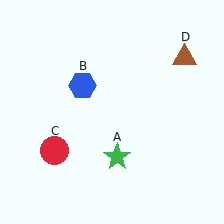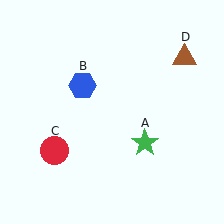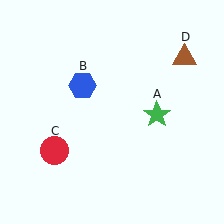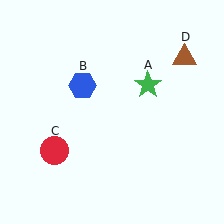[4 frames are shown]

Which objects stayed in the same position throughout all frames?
Blue hexagon (object B) and red circle (object C) and brown triangle (object D) remained stationary.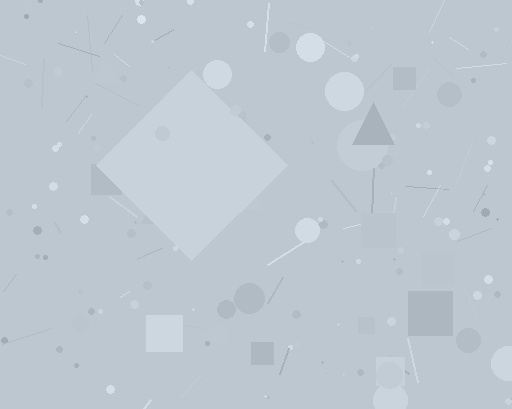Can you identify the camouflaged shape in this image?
The camouflaged shape is a diamond.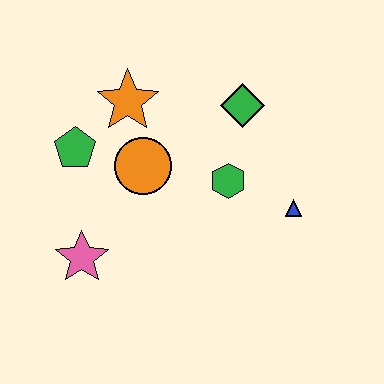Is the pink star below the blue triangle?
Yes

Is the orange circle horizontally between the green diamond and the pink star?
Yes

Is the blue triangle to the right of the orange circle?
Yes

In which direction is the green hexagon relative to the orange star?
The green hexagon is to the right of the orange star.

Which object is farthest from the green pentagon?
The blue triangle is farthest from the green pentagon.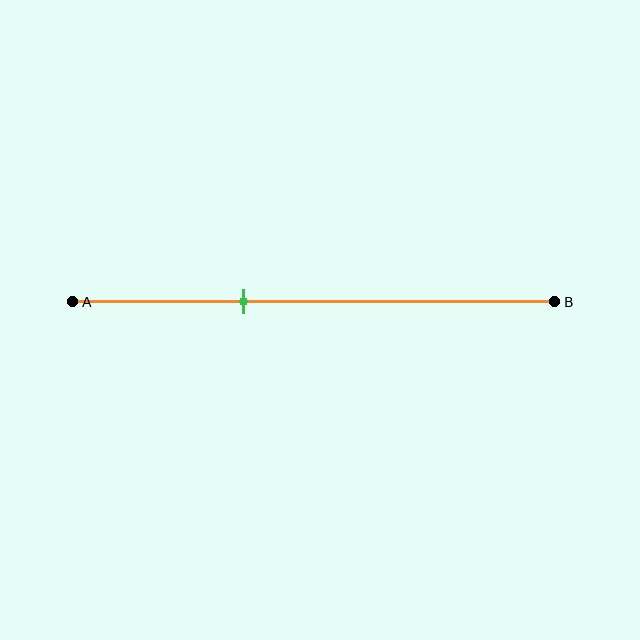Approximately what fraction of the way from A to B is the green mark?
The green mark is approximately 35% of the way from A to B.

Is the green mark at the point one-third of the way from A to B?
Yes, the mark is approximately at the one-third point.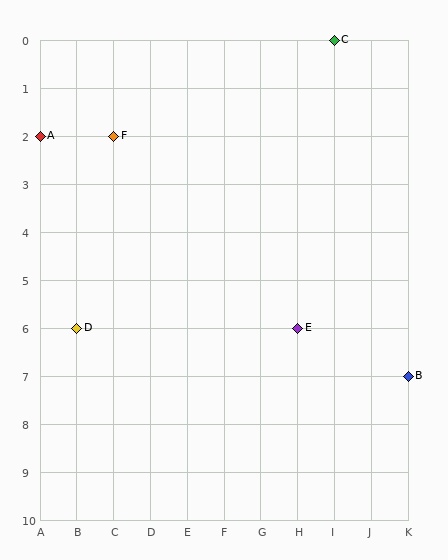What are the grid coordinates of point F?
Point F is at grid coordinates (C, 2).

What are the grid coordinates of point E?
Point E is at grid coordinates (H, 6).